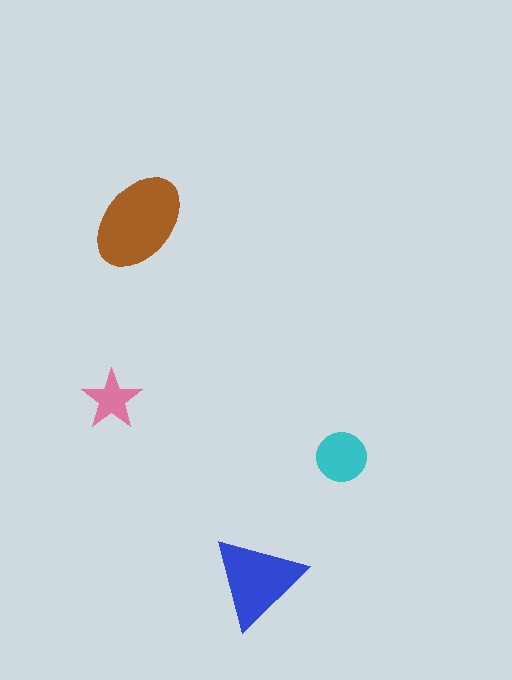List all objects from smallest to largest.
The pink star, the cyan circle, the blue triangle, the brown ellipse.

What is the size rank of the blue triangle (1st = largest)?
2nd.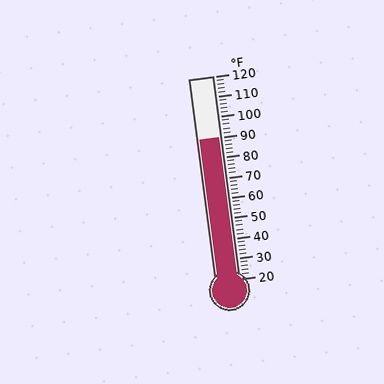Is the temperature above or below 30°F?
The temperature is above 30°F.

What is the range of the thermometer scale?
The thermometer scale ranges from 20°F to 120°F.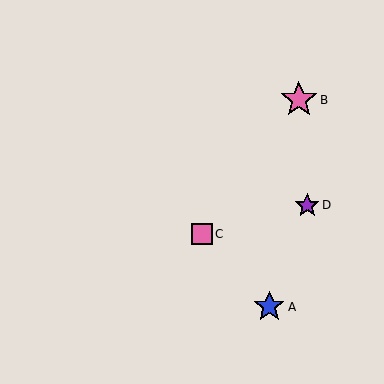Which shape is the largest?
The pink star (labeled B) is the largest.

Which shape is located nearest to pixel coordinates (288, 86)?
The pink star (labeled B) at (299, 100) is nearest to that location.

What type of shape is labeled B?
Shape B is a pink star.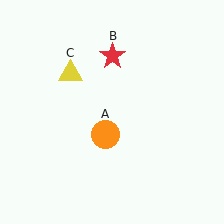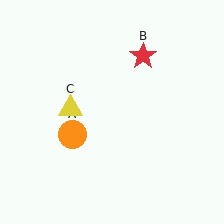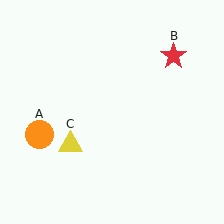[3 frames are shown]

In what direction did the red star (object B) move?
The red star (object B) moved right.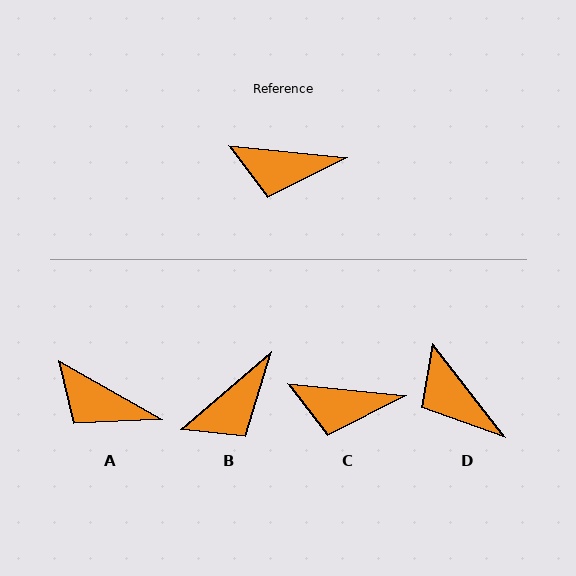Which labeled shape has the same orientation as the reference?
C.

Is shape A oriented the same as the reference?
No, it is off by about 24 degrees.